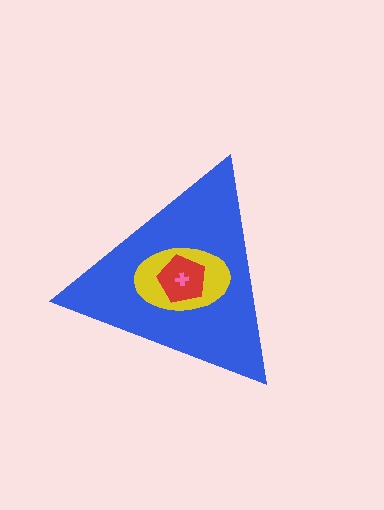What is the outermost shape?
The blue triangle.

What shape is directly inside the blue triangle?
The yellow ellipse.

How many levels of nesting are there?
4.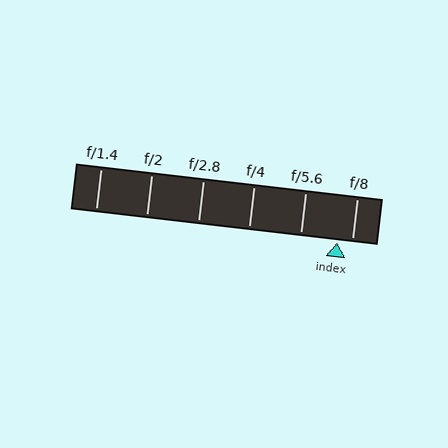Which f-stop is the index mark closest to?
The index mark is closest to f/8.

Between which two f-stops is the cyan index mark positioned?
The index mark is between f/5.6 and f/8.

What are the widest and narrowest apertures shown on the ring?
The widest aperture shown is f/1.4 and the narrowest is f/8.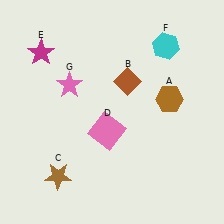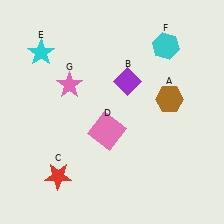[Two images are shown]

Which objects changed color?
B changed from brown to purple. C changed from brown to red. E changed from magenta to cyan.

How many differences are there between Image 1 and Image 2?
There are 3 differences between the two images.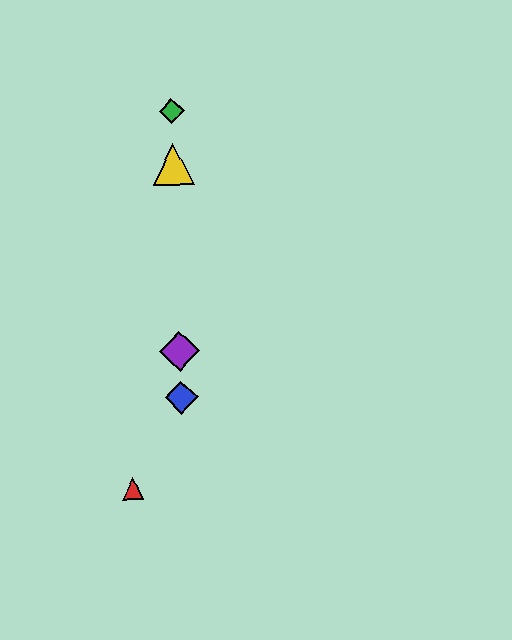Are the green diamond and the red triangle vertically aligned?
No, the green diamond is at x≈172 and the red triangle is at x≈133.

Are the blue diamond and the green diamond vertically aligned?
Yes, both are at x≈181.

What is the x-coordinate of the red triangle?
The red triangle is at x≈133.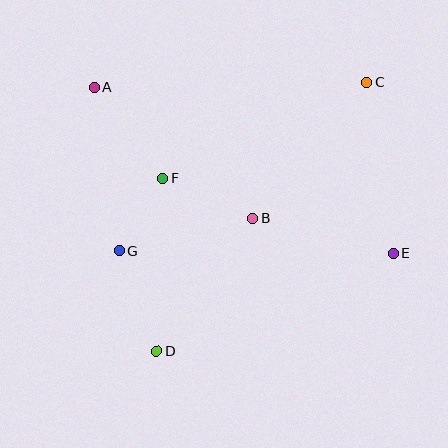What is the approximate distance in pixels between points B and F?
The distance between B and F is approximately 99 pixels.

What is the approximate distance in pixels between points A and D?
The distance between A and D is approximately 271 pixels.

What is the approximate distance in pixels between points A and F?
The distance between A and F is approximately 114 pixels.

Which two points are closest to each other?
Points F and G are closest to each other.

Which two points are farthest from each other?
Points A and E are farthest from each other.